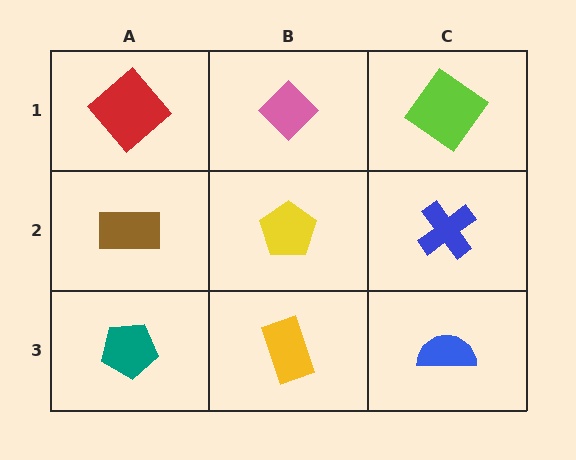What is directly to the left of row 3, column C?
A yellow rectangle.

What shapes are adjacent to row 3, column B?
A yellow pentagon (row 2, column B), a teal pentagon (row 3, column A), a blue semicircle (row 3, column C).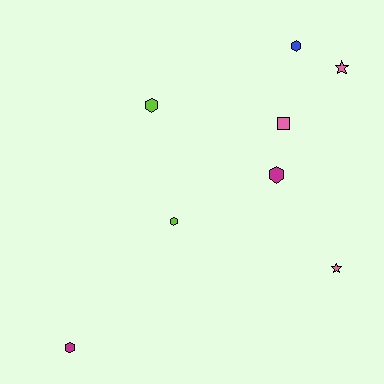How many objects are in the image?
There are 8 objects.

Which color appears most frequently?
Pink, with 3 objects.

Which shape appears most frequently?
Hexagon, with 5 objects.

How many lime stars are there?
There are no lime stars.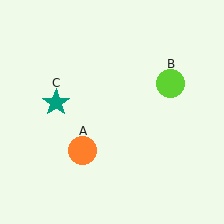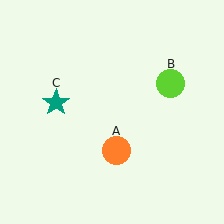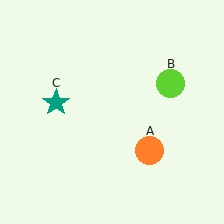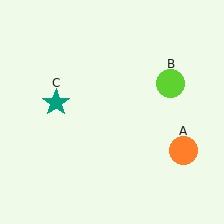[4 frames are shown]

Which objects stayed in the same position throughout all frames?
Lime circle (object B) and teal star (object C) remained stationary.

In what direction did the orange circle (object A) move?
The orange circle (object A) moved right.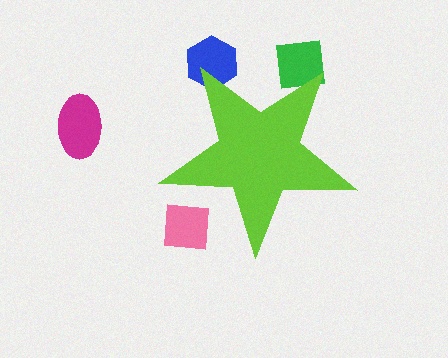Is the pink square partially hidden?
Yes, the pink square is partially hidden behind the lime star.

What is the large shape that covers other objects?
A lime star.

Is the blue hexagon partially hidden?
Yes, the blue hexagon is partially hidden behind the lime star.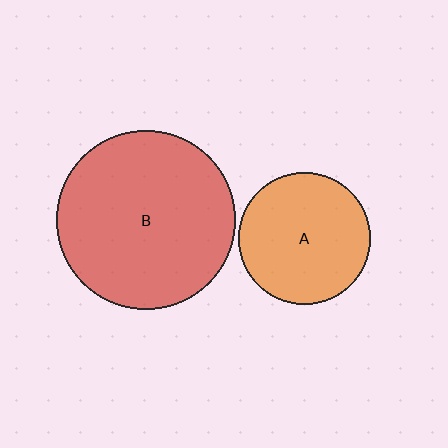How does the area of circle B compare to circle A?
Approximately 1.8 times.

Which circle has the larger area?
Circle B (red).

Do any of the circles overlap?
No, none of the circles overlap.